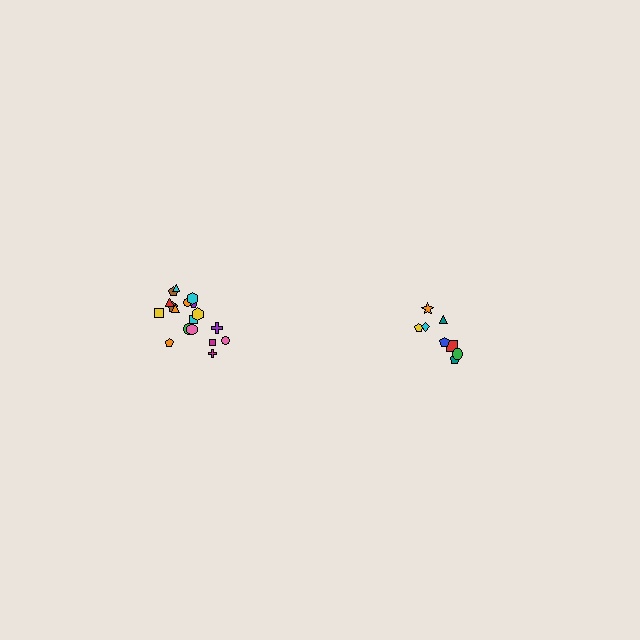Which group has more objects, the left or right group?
The left group.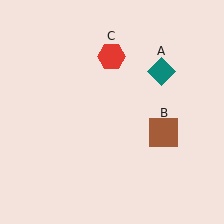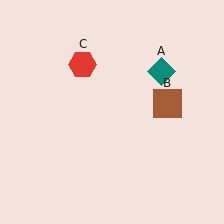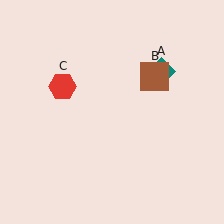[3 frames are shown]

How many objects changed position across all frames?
2 objects changed position: brown square (object B), red hexagon (object C).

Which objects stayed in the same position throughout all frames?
Teal diamond (object A) remained stationary.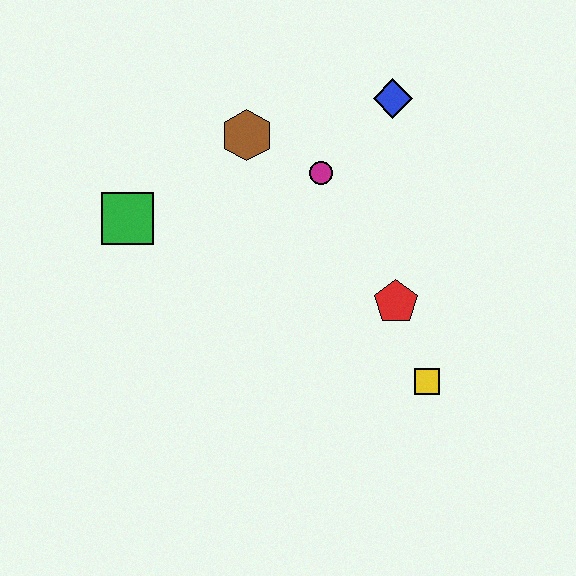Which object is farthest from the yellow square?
The green square is farthest from the yellow square.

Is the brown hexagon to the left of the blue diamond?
Yes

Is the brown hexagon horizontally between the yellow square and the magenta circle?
No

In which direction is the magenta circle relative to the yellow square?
The magenta circle is above the yellow square.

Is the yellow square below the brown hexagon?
Yes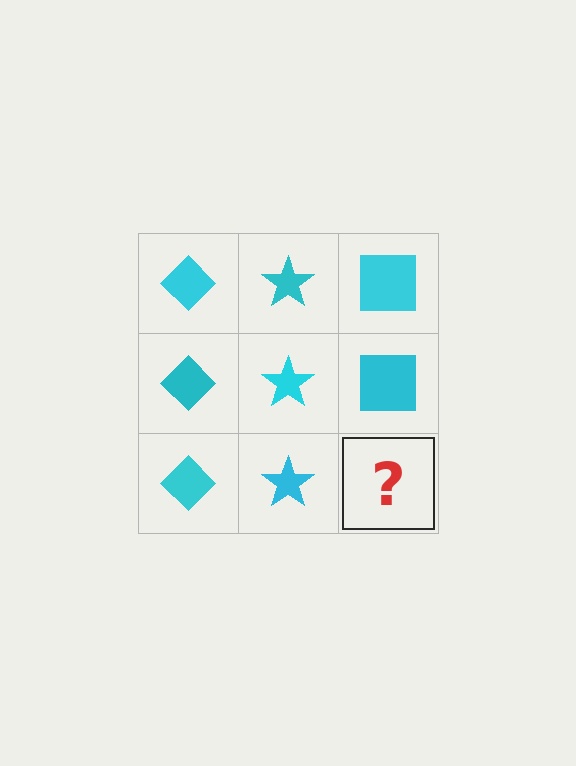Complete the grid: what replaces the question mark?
The question mark should be replaced with a cyan square.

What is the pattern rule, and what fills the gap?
The rule is that each column has a consistent shape. The gap should be filled with a cyan square.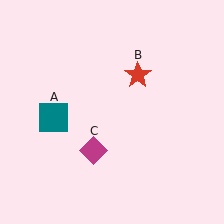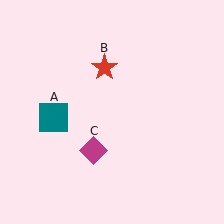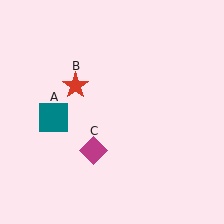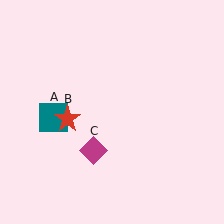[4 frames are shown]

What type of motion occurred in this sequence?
The red star (object B) rotated counterclockwise around the center of the scene.